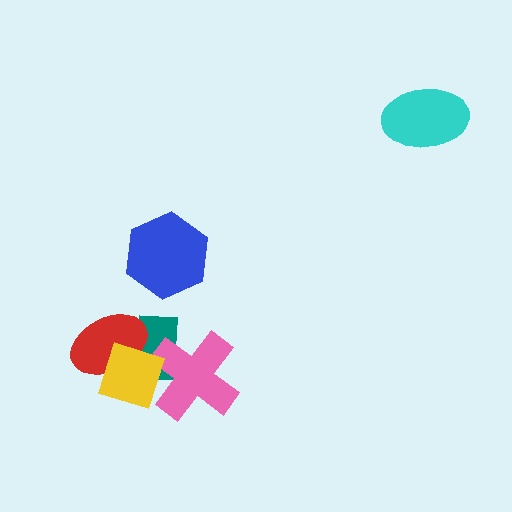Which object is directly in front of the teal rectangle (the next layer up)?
The red ellipse is directly in front of the teal rectangle.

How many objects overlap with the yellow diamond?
3 objects overlap with the yellow diamond.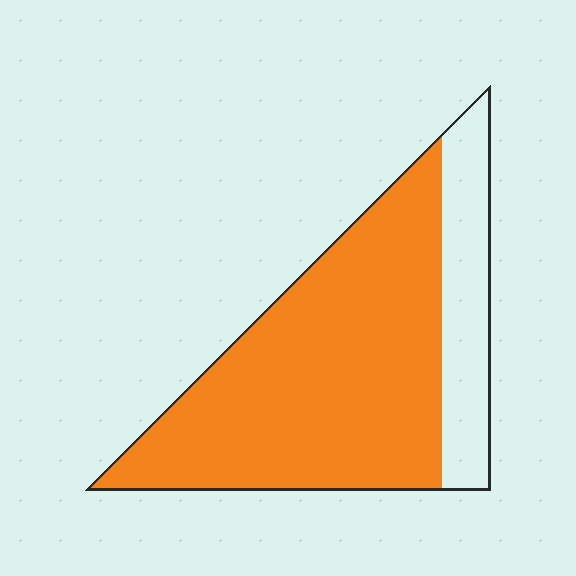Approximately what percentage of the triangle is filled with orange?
Approximately 75%.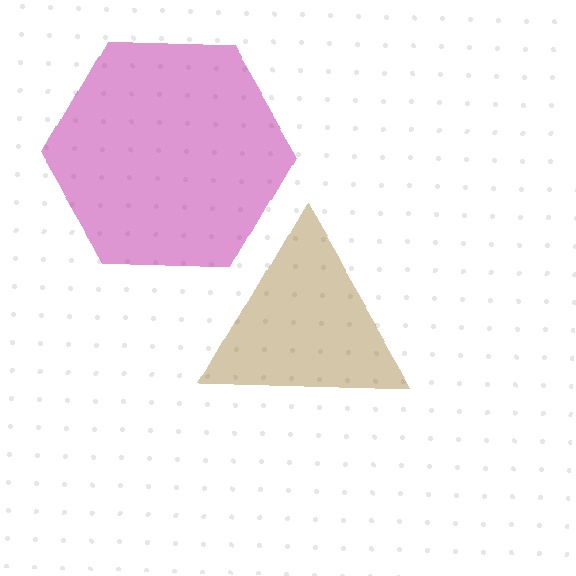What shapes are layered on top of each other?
The layered shapes are: a magenta hexagon, a brown triangle.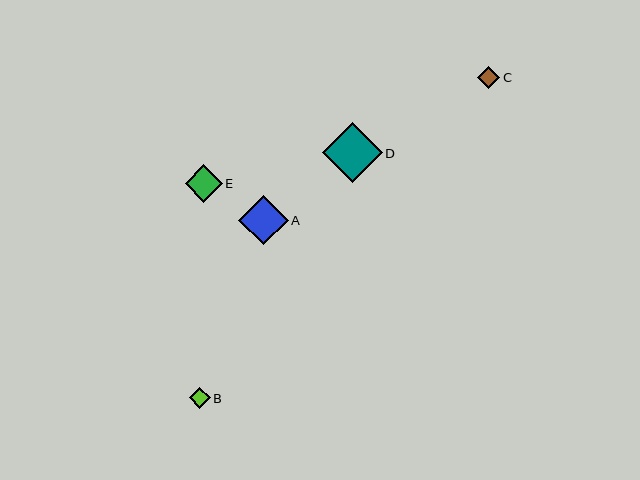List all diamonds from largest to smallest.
From largest to smallest: D, A, E, C, B.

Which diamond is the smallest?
Diamond B is the smallest with a size of approximately 21 pixels.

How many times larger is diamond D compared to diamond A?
Diamond D is approximately 1.2 times the size of diamond A.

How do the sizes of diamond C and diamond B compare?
Diamond C and diamond B are approximately the same size.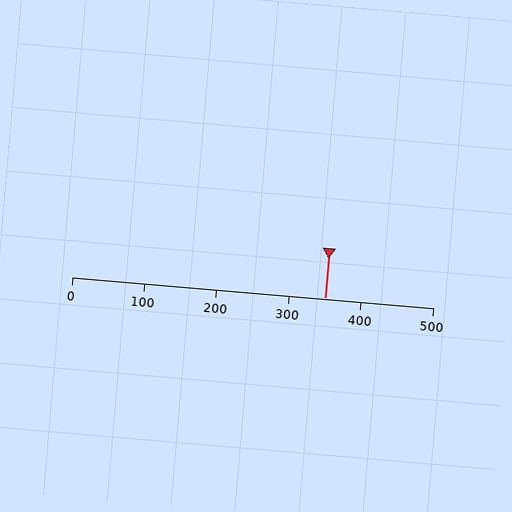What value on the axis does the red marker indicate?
The marker indicates approximately 350.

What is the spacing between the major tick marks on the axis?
The major ticks are spaced 100 apart.